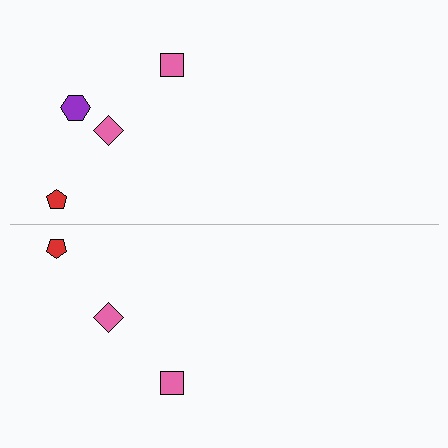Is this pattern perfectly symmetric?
No, the pattern is not perfectly symmetric. A purple hexagon is missing from the bottom side.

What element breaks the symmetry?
A purple hexagon is missing from the bottom side.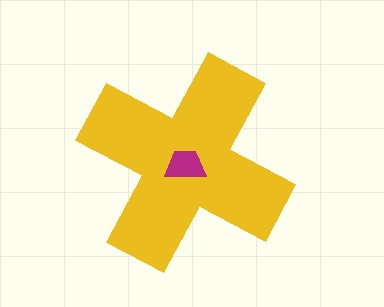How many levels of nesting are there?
2.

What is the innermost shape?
The magenta trapezoid.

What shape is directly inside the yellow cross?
The magenta trapezoid.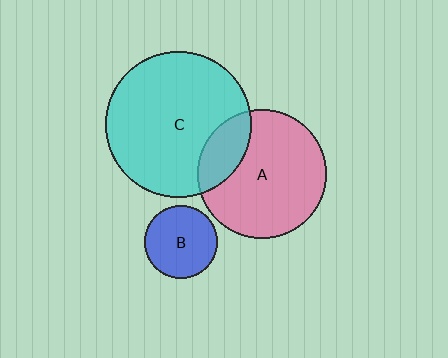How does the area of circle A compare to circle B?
Approximately 3.1 times.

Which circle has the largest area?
Circle C (cyan).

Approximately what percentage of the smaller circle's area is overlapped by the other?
Approximately 20%.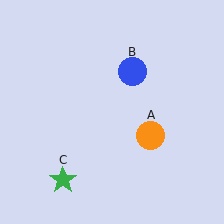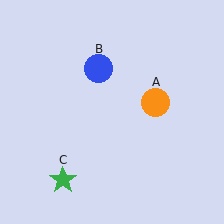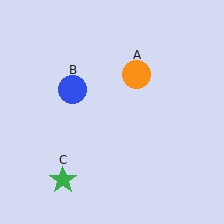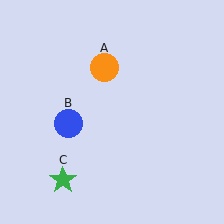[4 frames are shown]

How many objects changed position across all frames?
2 objects changed position: orange circle (object A), blue circle (object B).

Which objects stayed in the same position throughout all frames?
Green star (object C) remained stationary.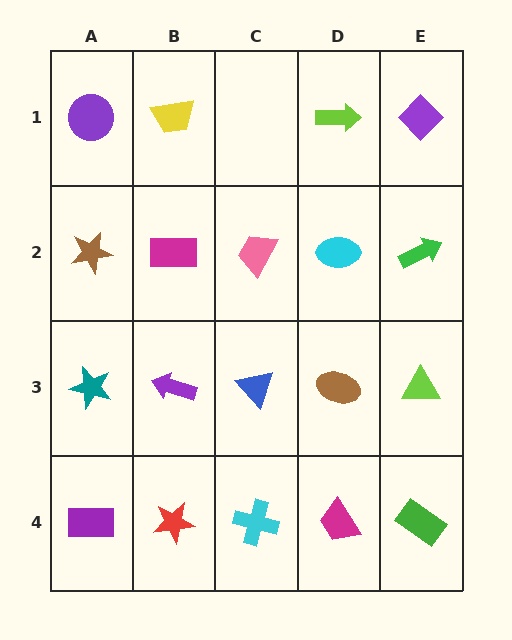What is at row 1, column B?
A yellow trapezoid.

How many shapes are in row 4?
5 shapes.